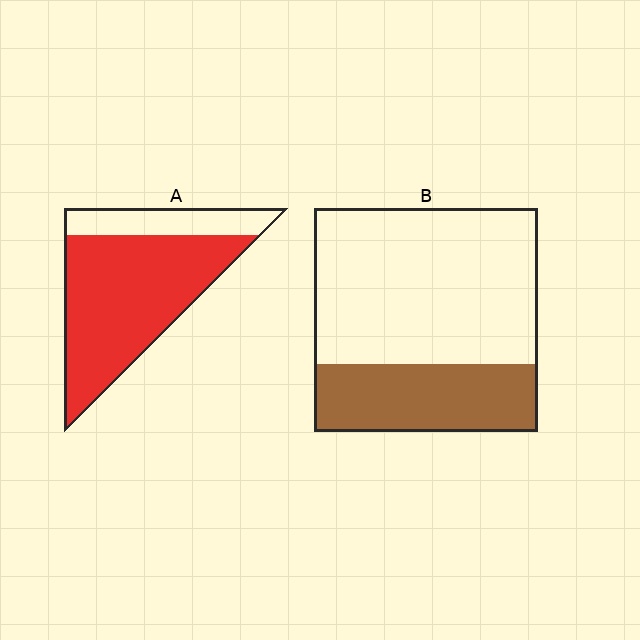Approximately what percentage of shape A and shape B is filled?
A is approximately 75% and B is approximately 30%.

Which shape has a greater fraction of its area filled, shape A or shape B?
Shape A.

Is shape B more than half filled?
No.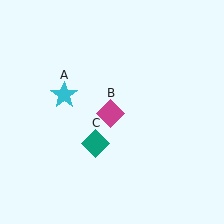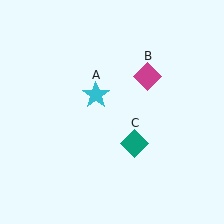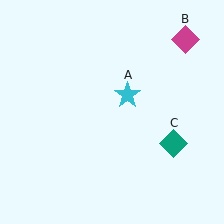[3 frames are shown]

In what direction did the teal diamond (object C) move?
The teal diamond (object C) moved right.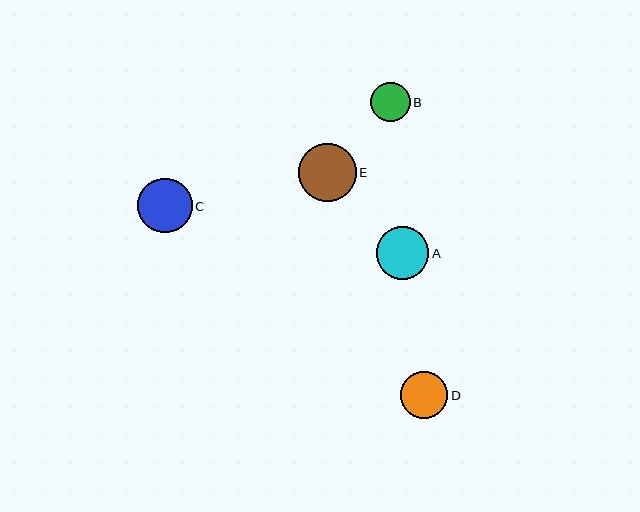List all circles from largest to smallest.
From largest to smallest: E, C, A, D, B.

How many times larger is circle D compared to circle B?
Circle D is approximately 1.2 times the size of circle B.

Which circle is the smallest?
Circle B is the smallest with a size of approximately 39 pixels.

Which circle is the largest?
Circle E is the largest with a size of approximately 58 pixels.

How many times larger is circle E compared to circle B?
Circle E is approximately 1.5 times the size of circle B.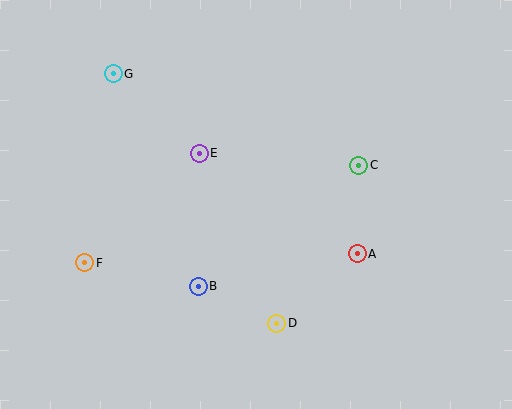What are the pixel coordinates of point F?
Point F is at (85, 263).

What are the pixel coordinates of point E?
Point E is at (199, 153).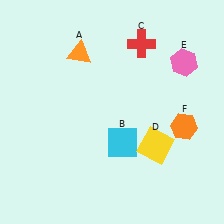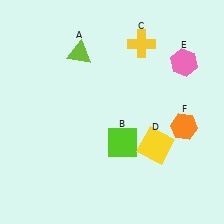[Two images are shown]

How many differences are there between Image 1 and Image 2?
There are 3 differences between the two images.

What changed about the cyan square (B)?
In Image 1, B is cyan. In Image 2, it changed to lime.